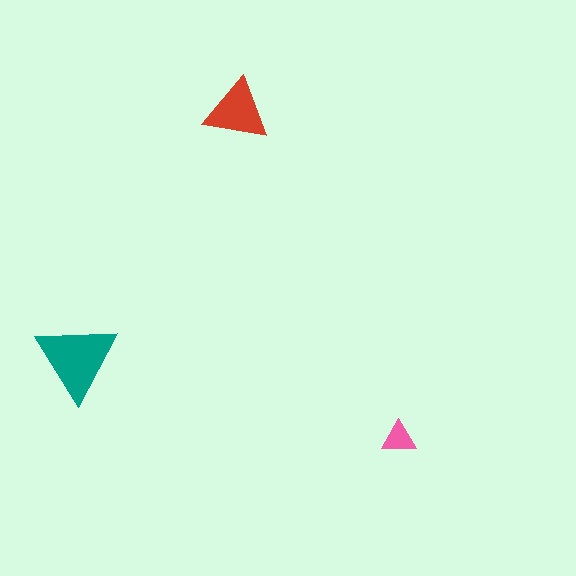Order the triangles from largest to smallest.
the teal one, the red one, the pink one.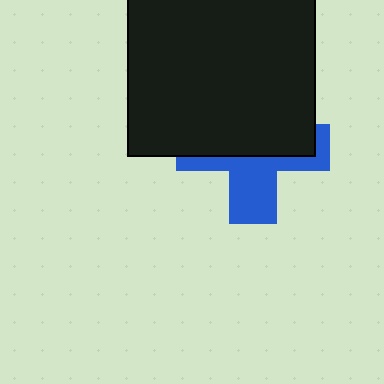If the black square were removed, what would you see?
You would see the complete blue cross.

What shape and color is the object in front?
The object in front is a black square.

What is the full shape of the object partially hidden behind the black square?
The partially hidden object is a blue cross.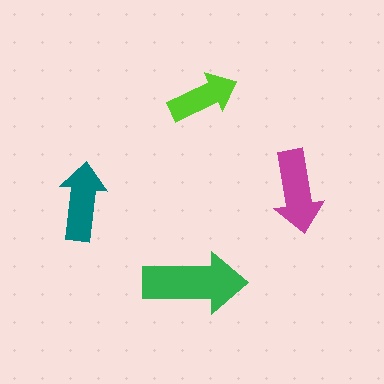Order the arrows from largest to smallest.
the green one, the magenta one, the teal one, the lime one.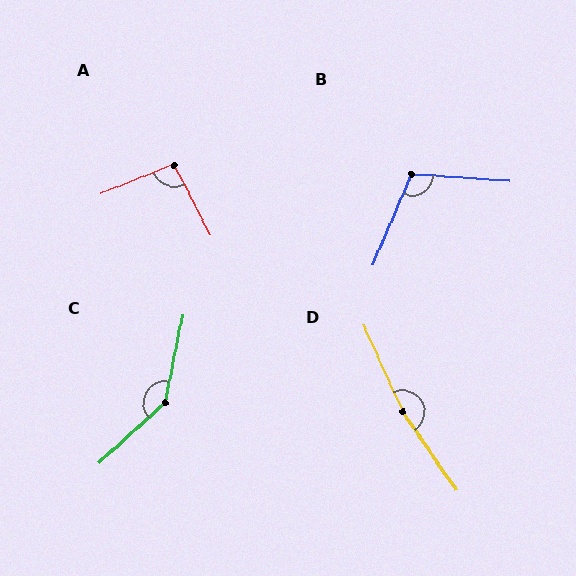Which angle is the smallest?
A, at approximately 95 degrees.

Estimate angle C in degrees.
Approximately 144 degrees.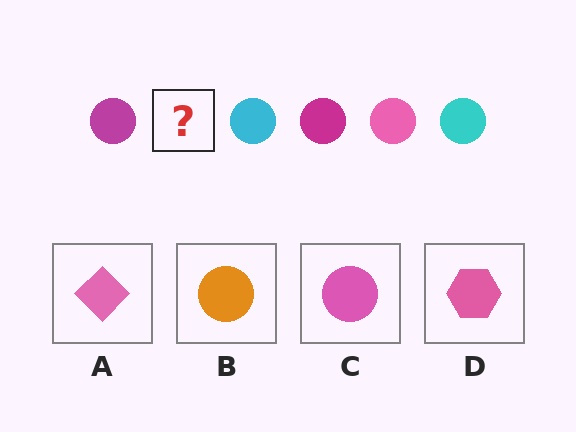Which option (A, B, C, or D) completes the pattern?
C.